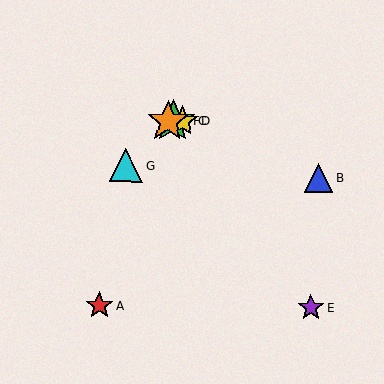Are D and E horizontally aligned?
No, D is at y≈121 and E is at y≈308.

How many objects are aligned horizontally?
3 objects (C, D, F) are aligned horizontally.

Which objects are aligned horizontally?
Objects C, D, F are aligned horizontally.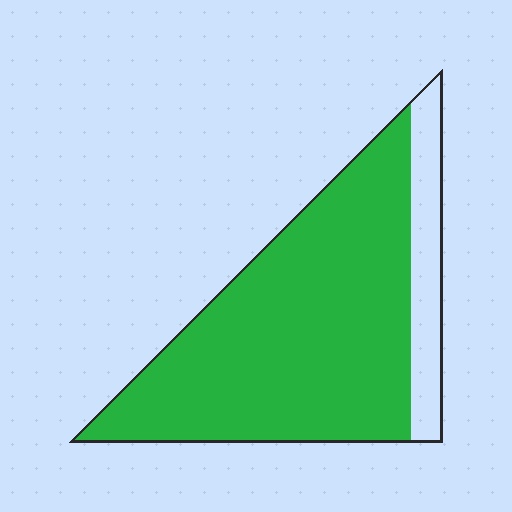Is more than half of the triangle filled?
Yes.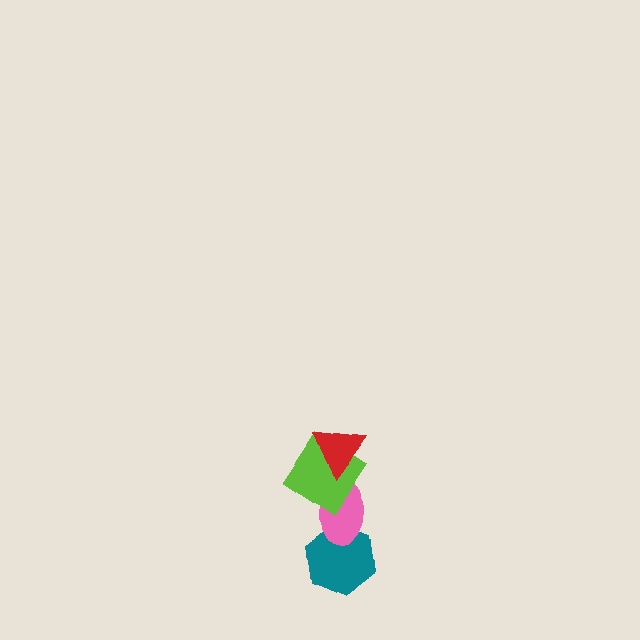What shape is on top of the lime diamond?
The red triangle is on top of the lime diamond.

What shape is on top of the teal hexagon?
The pink ellipse is on top of the teal hexagon.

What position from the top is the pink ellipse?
The pink ellipse is 3rd from the top.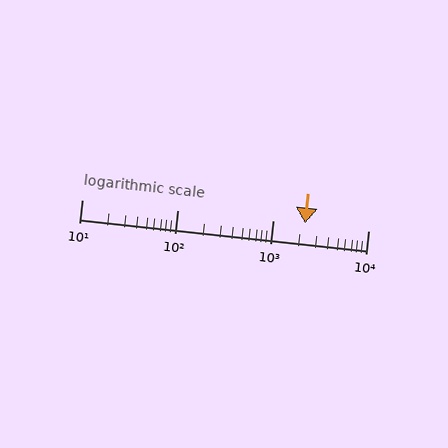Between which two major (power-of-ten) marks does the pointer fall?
The pointer is between 1000 and 10000.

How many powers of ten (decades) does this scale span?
The scale spans 3 decades, from 10 to 10000.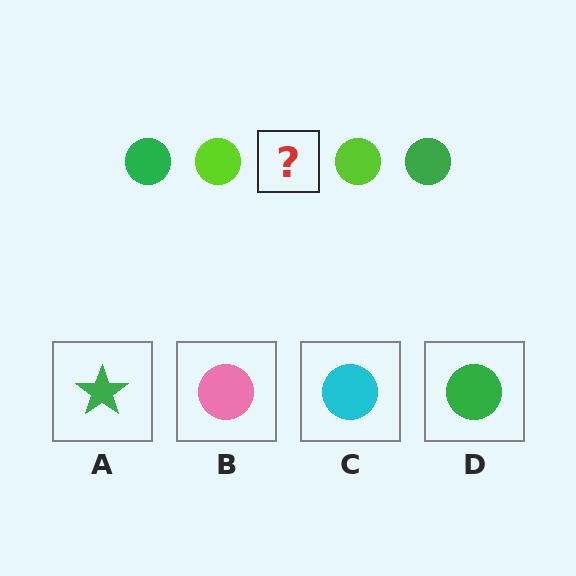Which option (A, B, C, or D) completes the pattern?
D.